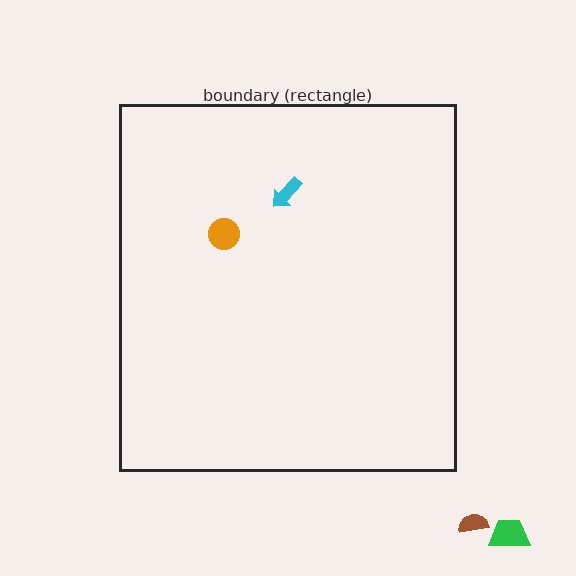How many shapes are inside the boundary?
2 inside, 2 outside.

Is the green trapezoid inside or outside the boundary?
Outside.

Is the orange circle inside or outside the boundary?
Inside.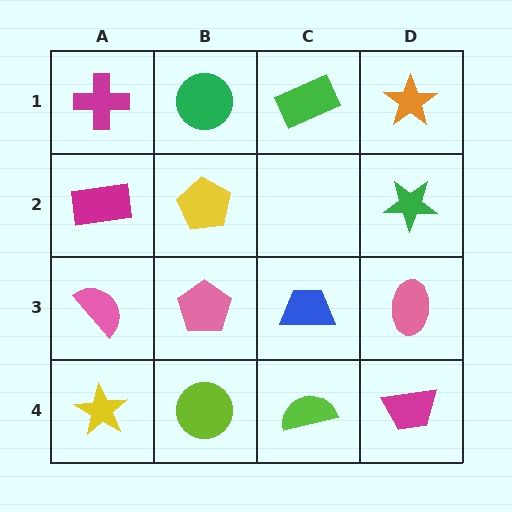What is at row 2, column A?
A magenta rectangle.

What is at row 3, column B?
A pink pentagon.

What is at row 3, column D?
A pink ellipse.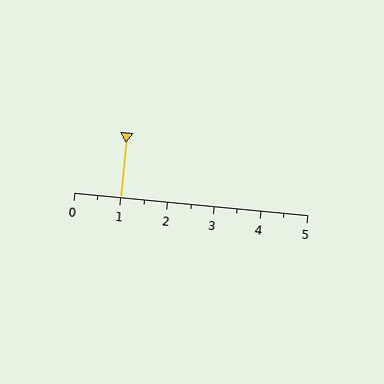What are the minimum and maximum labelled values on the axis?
The axis runs from 0 to 5.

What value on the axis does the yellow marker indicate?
The marker indicates approximately 1.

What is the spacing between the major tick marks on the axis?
The major ticks are spaced 1 apart.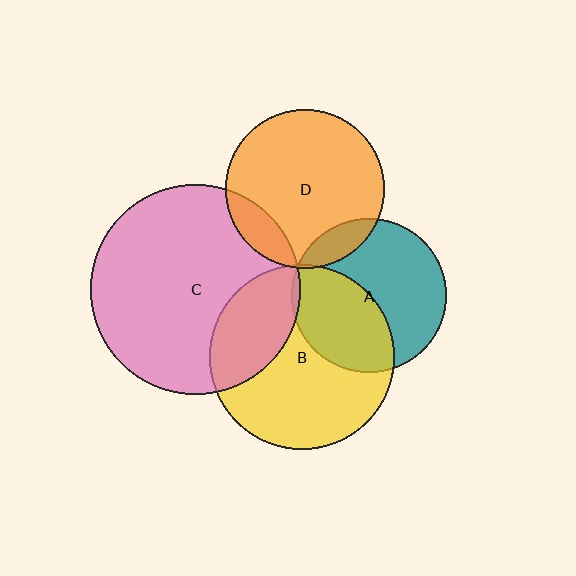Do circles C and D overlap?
Yes.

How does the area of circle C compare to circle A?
Approximately 1.9 times.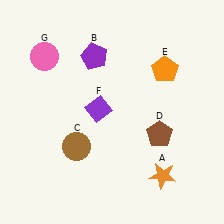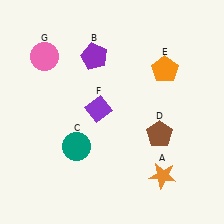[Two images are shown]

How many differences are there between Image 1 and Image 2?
There is 1 difference between the two images.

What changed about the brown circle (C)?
In Image 1, C is brown. In Image 2, it changed to teal.